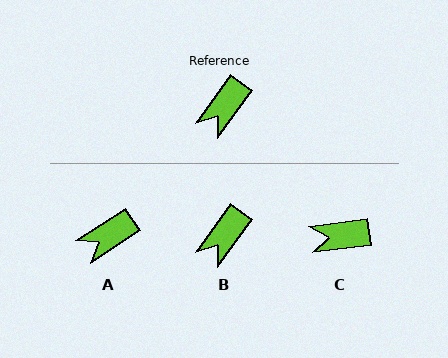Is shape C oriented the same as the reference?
No, it is off by about 47 degrees.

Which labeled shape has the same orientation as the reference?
B.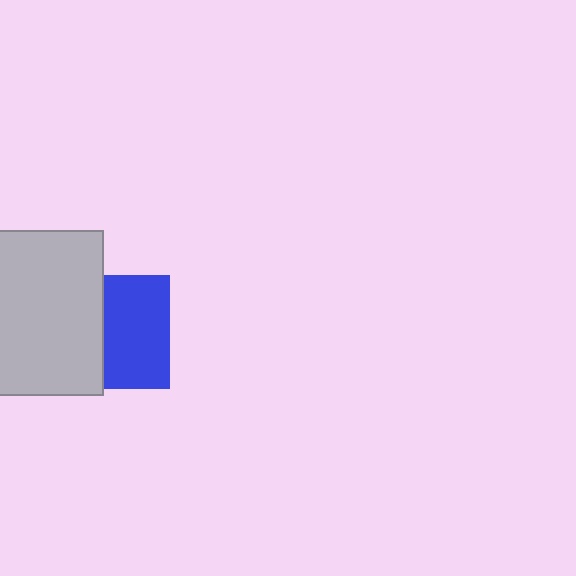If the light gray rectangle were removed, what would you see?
You would see the complete blue square.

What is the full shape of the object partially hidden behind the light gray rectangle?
The partially hidden object is a blue square.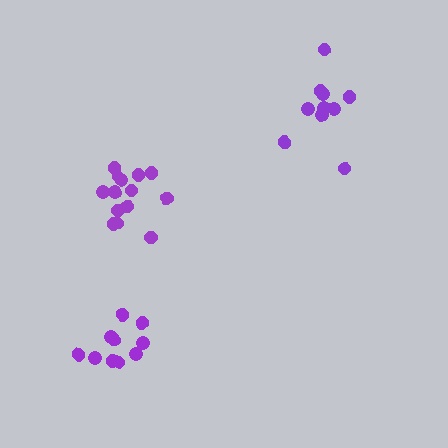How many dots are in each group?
Group 1: 10 dots, Group 2: 14 dots, Group 3: 10 dots (34 total).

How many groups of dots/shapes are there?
There are 3 groups.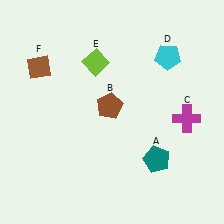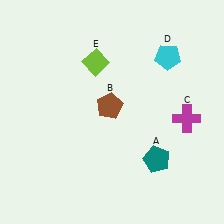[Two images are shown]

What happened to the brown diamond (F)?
The brown diamond (F) was removed in Image 2. It was in the top-left area of Image 1.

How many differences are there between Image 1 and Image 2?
There is 1 difference between the two images.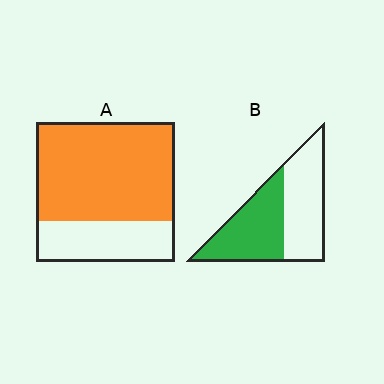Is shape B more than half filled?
Roughly half.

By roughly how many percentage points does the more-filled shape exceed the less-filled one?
By roughly 20 percentage points (A over B).